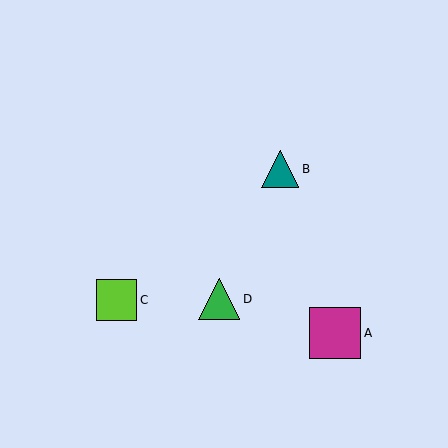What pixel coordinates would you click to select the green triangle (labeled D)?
Click at (219, 299) to select the green triangle D.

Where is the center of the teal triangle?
The center of the teal triangle is at (280, 169).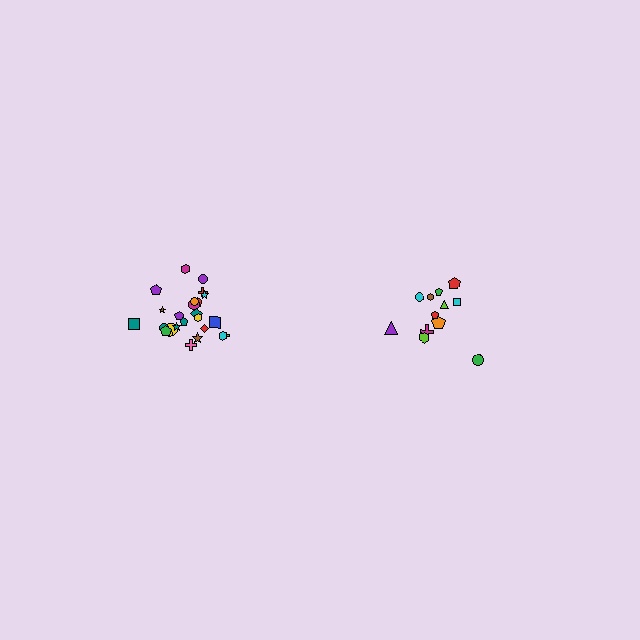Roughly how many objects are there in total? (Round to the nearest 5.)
Roughly 35 objects in total.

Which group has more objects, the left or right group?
The left group.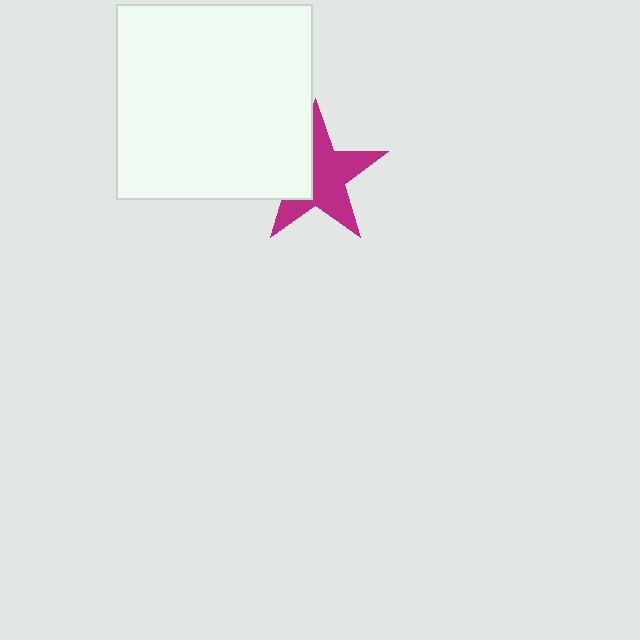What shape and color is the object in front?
The object in front is a white square.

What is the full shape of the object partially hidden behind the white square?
The partially hidden object is a magenta star.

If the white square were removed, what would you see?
You would see the complete magenta star.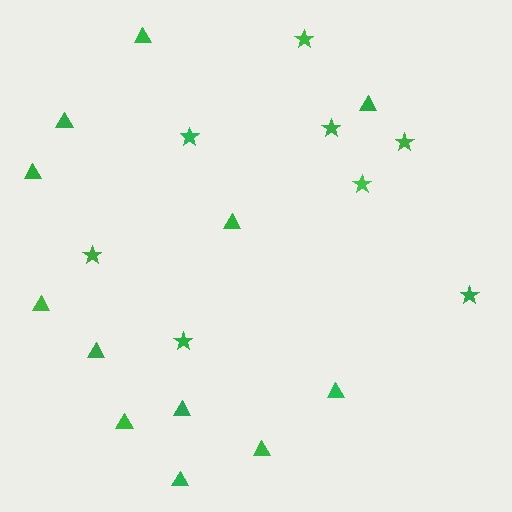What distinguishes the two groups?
There are 2 groups: one group of triangles (12) and one group of stars (8).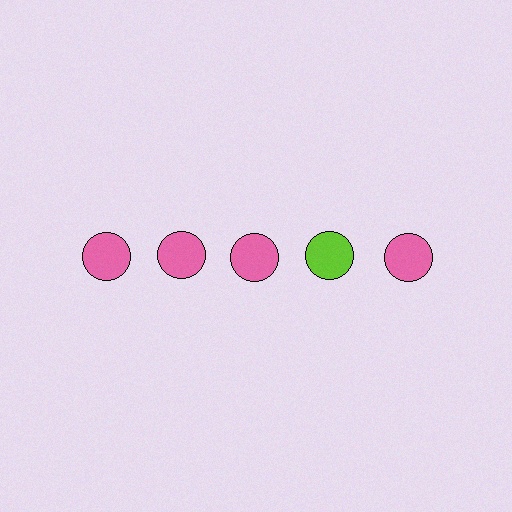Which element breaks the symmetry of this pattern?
The lime circle in the top row, second from right column breaks the symmetry. All other shapes are pink circles.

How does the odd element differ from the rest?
It has a different color: lime instead of pink.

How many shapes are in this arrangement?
There are 5 shapes arranged in a grid pattern.